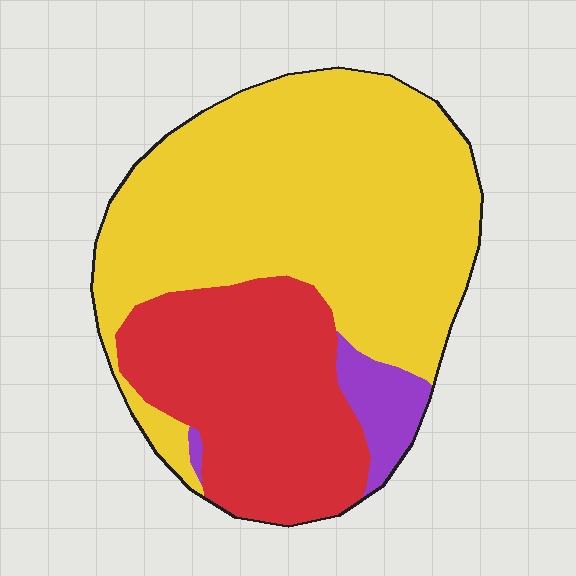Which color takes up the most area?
Yellow, at roughly 60%.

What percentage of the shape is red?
Red takes up about one third (1/3) of the shape.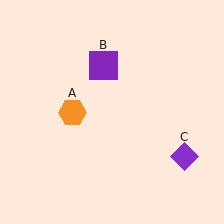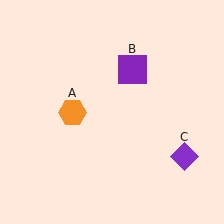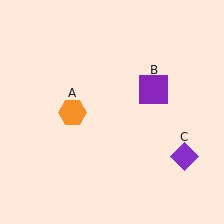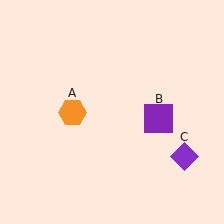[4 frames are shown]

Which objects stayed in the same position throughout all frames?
Orange hexagon (object A) and purple diamond (object C) remained stationary.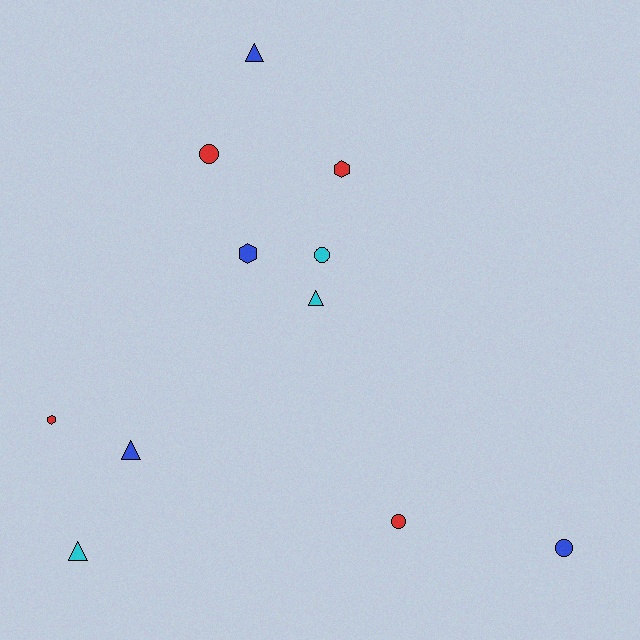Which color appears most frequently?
Red, with 4 objects.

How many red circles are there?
There are 2 red circles.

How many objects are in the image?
There are 11 objects.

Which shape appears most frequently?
Circle, with 4 objects.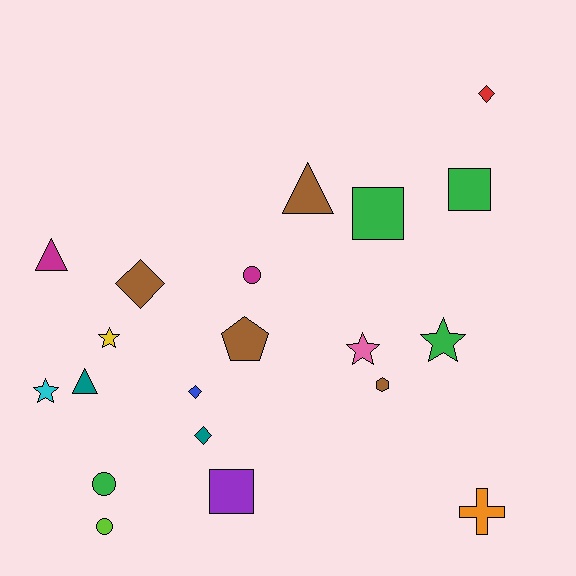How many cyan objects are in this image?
There is 1 cyan object.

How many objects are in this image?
There are 20 objects.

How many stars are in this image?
There are 4 stars.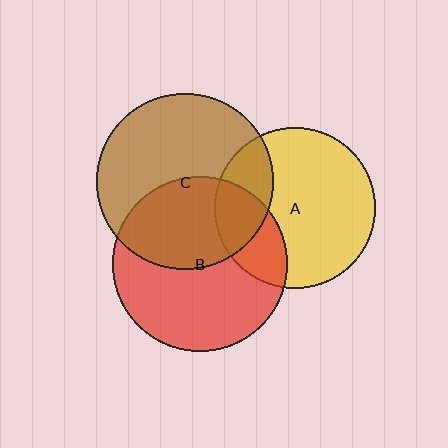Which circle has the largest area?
Circle C (brown).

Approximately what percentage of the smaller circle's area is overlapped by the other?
Approximately 40%.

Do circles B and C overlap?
Yes.